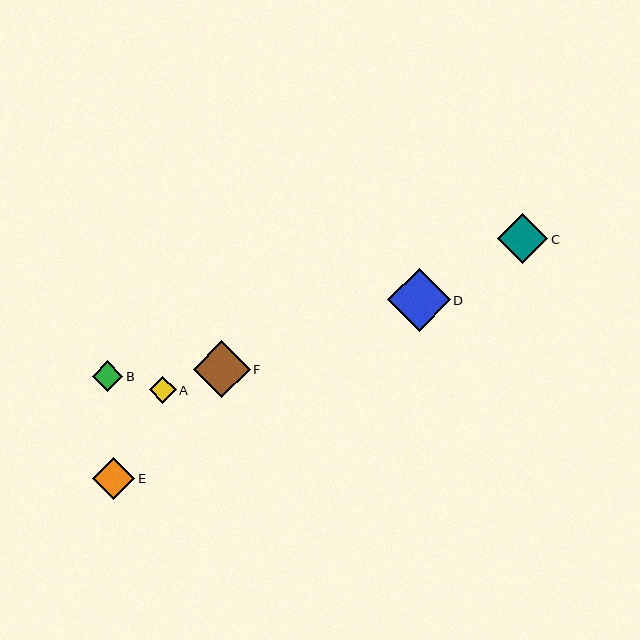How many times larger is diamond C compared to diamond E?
Diamond C is approximately 1.2 times the size of diamond E.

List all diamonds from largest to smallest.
From largest to smallest: D, F, C, E, B, A.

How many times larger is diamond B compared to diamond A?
Diamond B is approximately 1.1 times the size of diamond A.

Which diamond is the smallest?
Diamond A is the smallest with a size of approximately 27 pixels.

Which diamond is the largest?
Diamond D is the largest with a size of approximately 63 pixels.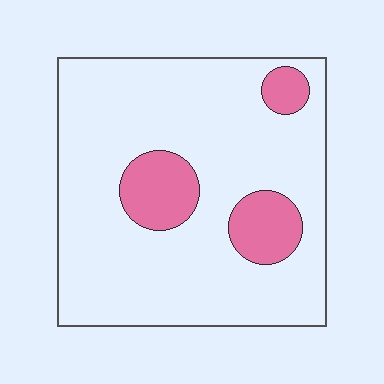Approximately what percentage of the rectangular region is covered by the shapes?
Approximately 15%.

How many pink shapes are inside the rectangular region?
3.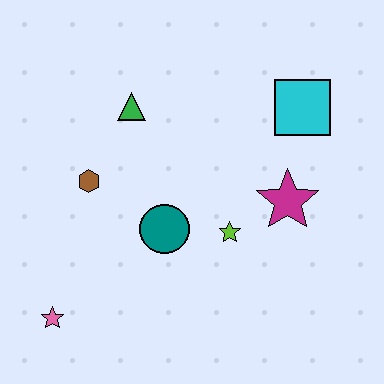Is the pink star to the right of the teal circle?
No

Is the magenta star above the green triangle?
No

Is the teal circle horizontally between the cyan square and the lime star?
No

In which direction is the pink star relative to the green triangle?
The pink star is below the green triangle.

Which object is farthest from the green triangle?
The pink star is farthest from the green triangle.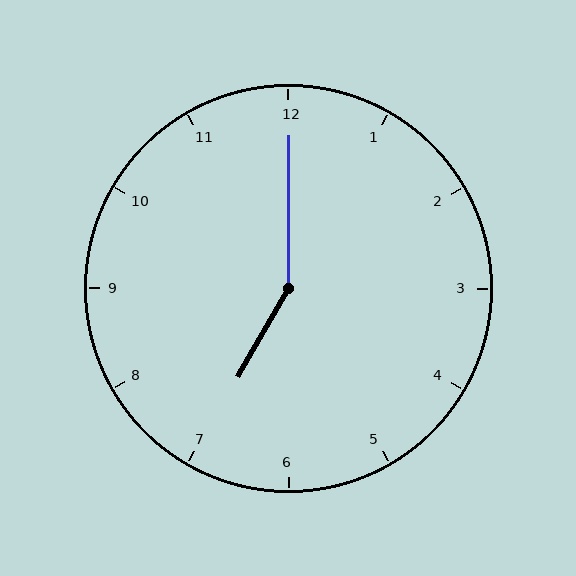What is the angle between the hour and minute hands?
Approximately 150 degrees.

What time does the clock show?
7:00.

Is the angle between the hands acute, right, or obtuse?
It is obtuse.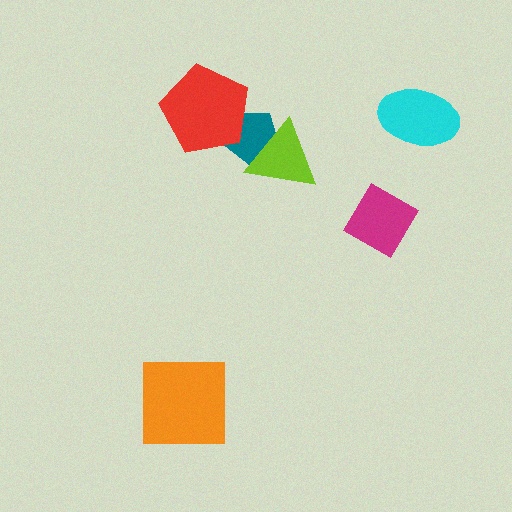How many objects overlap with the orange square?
0 objects overlap with the orange square.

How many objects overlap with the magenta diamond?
0 objects overlap with the magenta diamond.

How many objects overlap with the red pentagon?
1 object overlaps with the red pentagon.